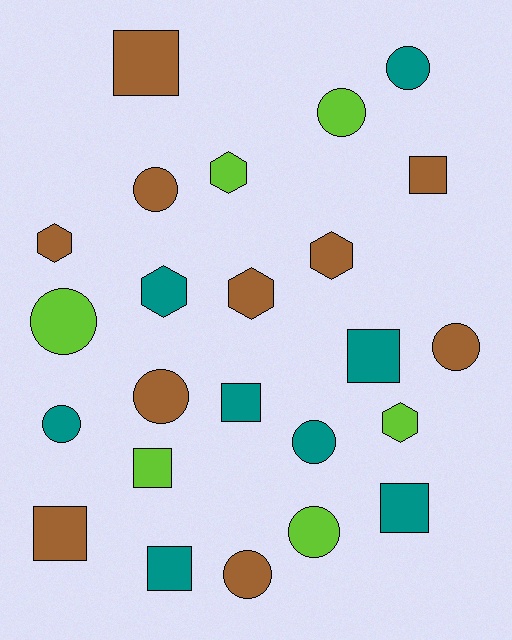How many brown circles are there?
There are 4 brown circles.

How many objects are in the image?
There are 24 objects.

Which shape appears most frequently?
Circle, with 10 objects.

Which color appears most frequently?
Brown, with 10 objects.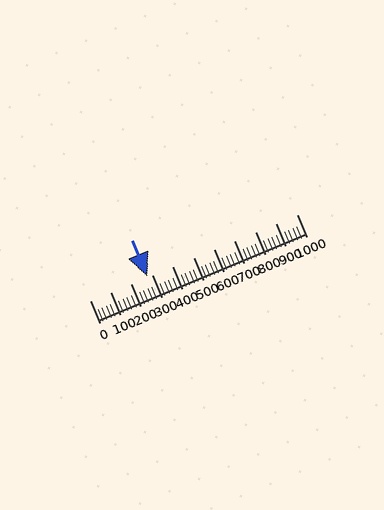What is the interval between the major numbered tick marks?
The major tick marks are spaced 100 units apart.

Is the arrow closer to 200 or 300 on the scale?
The arrow is closer to 300.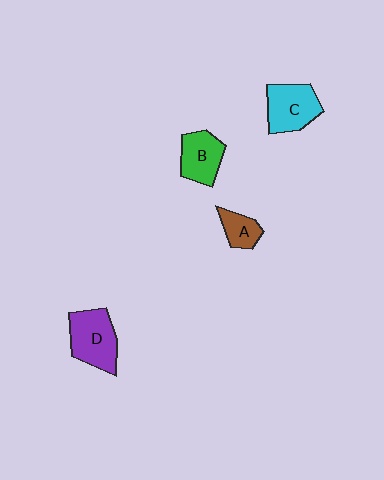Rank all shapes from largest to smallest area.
From largest to smallest: D (purple), C (cyan), B (green), A (brown).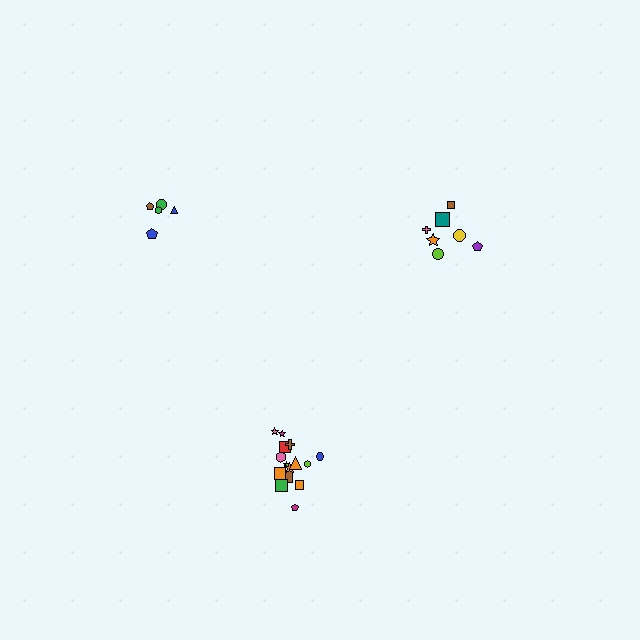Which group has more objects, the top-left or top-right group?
The top-right group.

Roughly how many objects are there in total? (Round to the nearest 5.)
Roughly 25 objects in total.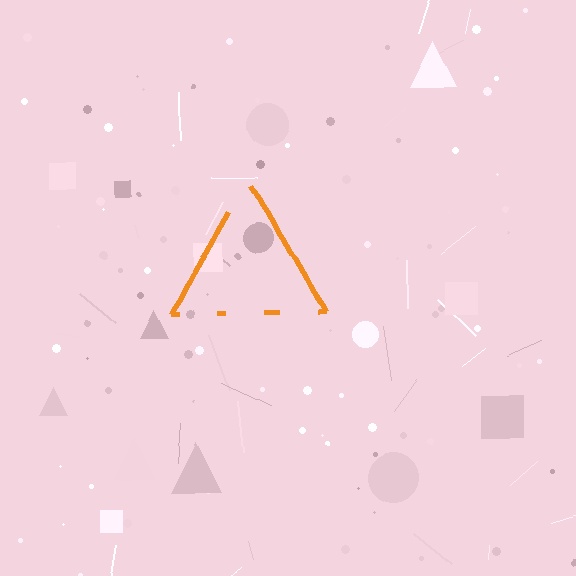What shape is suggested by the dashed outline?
The dashed outline suggests a triangle.